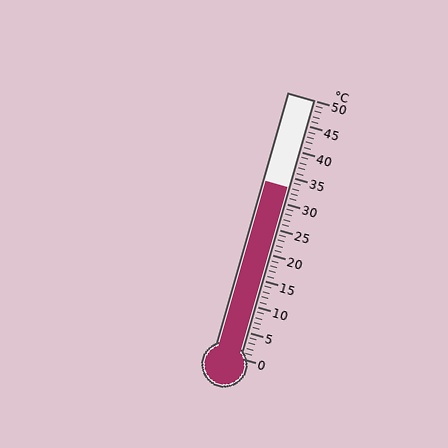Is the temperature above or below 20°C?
The temperature is above 20°C.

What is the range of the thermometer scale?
The thermometer scale ranges from 0°C to 50°C.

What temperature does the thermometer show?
The thermometer shows approximately 33°C.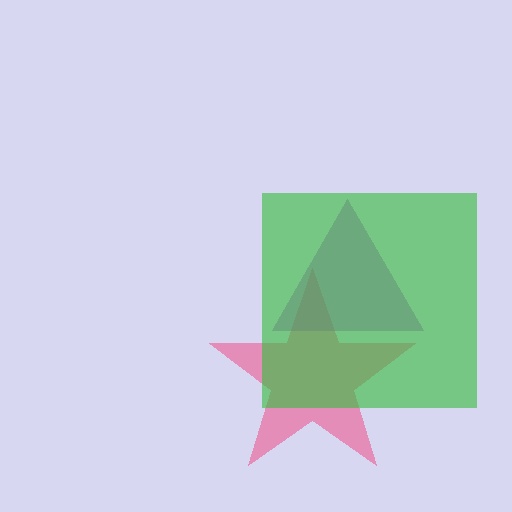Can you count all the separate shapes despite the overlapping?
Yes, there are 3 separate shapes.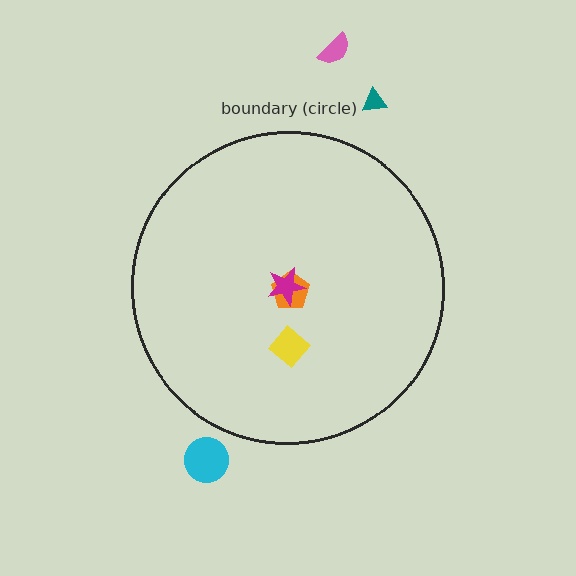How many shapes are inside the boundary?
3 inside, 3 outside.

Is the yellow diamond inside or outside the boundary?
Inside.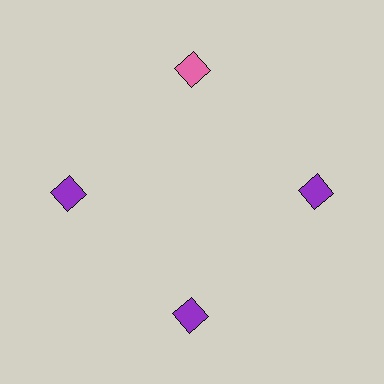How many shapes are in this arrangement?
There are 4 shapes arranged in a ring pattern.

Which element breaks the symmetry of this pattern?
The pink diamond at roughly the 12 o'clock position breaks the symmetry. All other shapes are purple diamonds.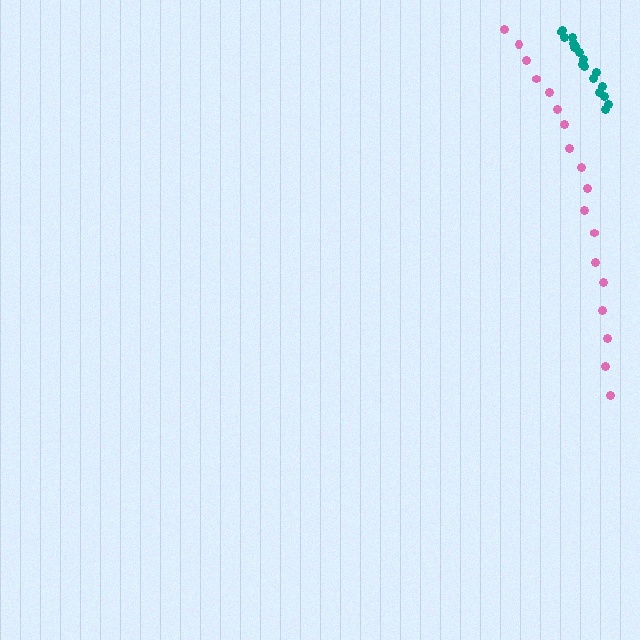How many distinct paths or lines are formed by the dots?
There are 2 distinct paths.